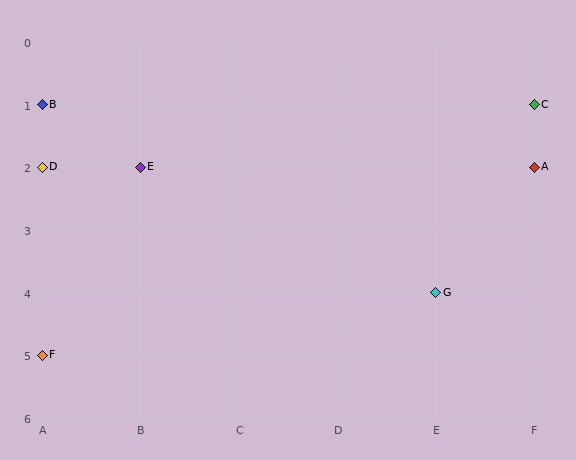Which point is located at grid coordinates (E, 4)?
Point G is at (E, 4).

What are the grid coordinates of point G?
Point G is at grid coordinates (E, 4).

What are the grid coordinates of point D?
Point D is at grid coordinates (A, 2).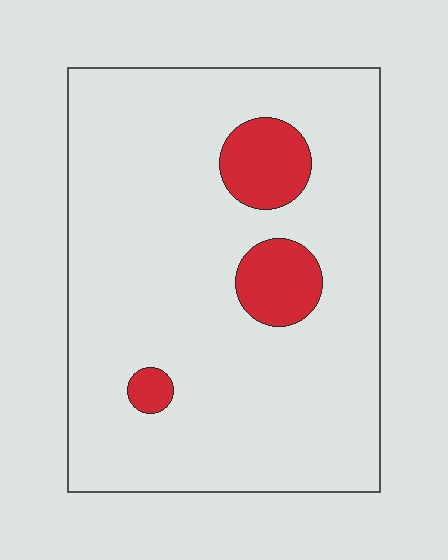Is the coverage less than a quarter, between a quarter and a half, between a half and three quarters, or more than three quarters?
Less than a quarter.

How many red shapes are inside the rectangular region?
3.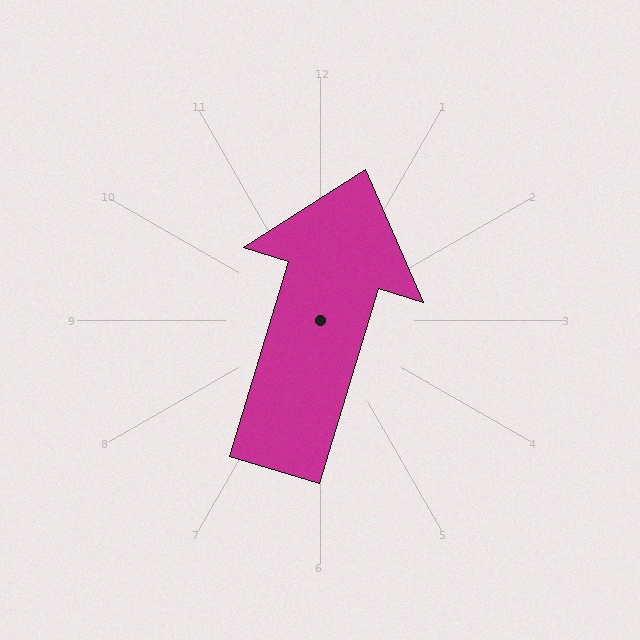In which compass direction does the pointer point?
North.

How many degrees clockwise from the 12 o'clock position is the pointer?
Approximately 17 degrees.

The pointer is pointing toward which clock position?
Roughly 1 o'clock.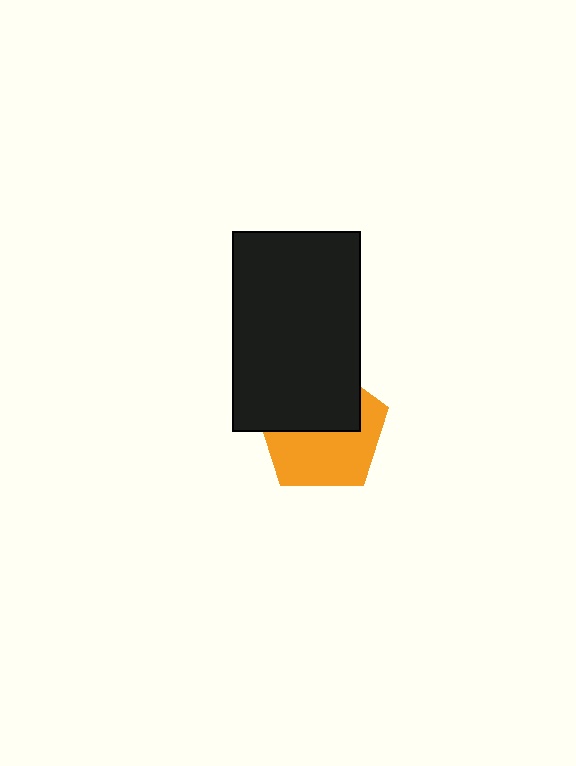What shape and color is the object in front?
The object in front is a black rectangle.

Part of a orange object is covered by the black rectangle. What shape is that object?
It is a pentagon.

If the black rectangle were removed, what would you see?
You would see the complete orange pentagon.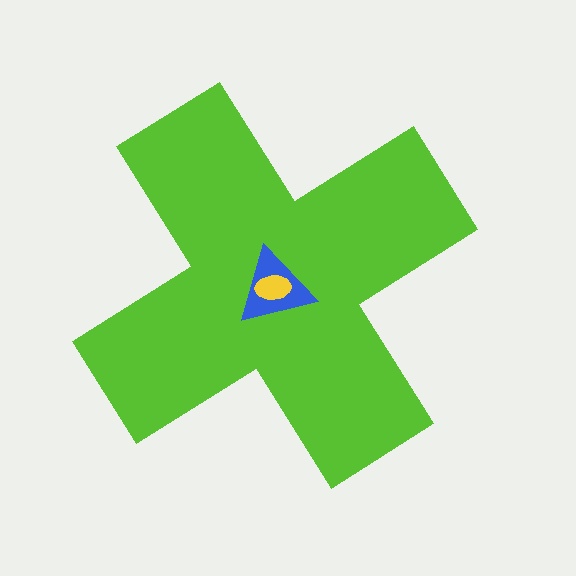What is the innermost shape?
The yellow ellipse.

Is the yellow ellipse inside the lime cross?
Yes.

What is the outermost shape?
The lime cross.